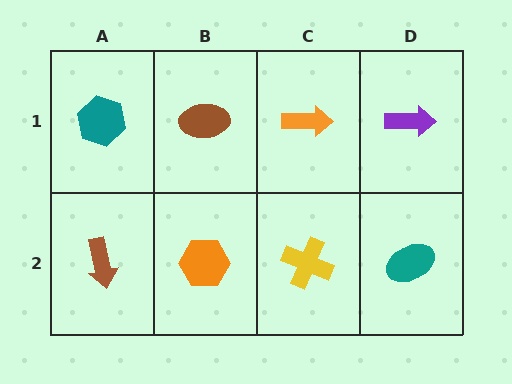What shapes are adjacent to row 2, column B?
A brown ellipse (row 1, column B), a brown arrow (row 2, column A), a yellow cross (row 2, column C).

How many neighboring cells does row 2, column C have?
3.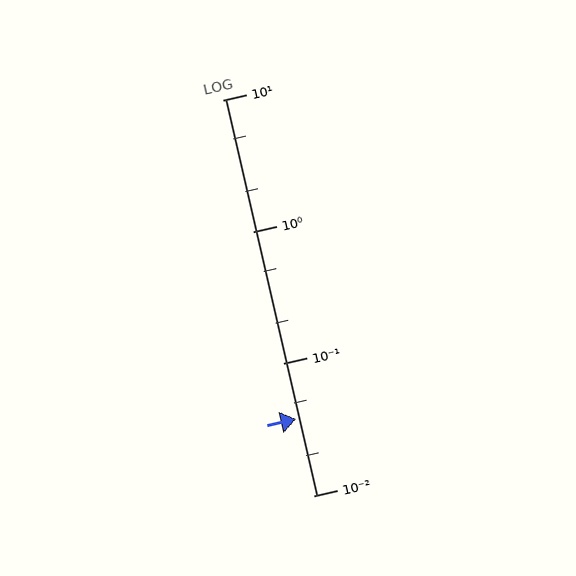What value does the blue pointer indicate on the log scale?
The pointer indicates approximately 0.038.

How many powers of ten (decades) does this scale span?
The scale spans 3 decades, from 0.01 to 10.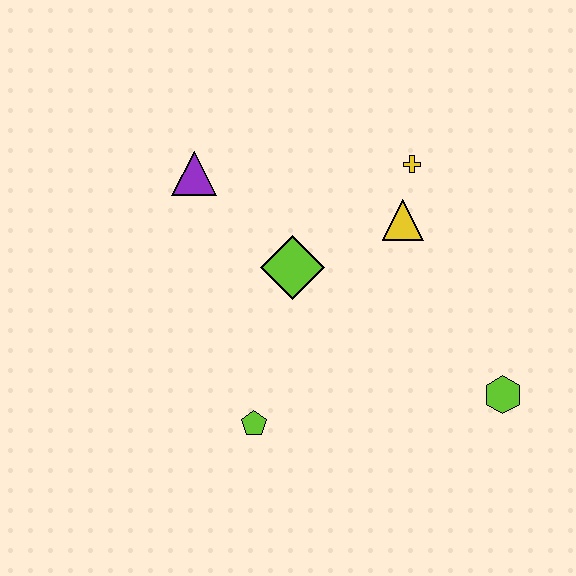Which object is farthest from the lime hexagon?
The purple triangle is farthest from the lime hexagon.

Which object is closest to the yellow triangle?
The yellow cross is closest to the yellow triangle.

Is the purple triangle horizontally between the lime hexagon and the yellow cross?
No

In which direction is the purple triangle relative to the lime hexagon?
The purple triangle is to the left of the lime hexagon.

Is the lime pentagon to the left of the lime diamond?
Yes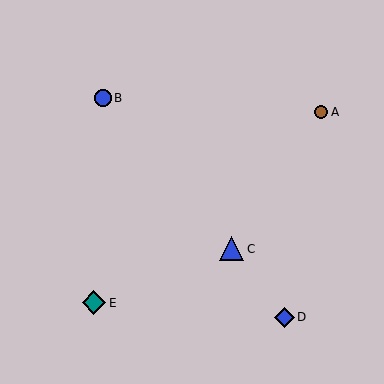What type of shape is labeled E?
Shape E is a teal diamond.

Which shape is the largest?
The blue triangle (labeled C) is the largest.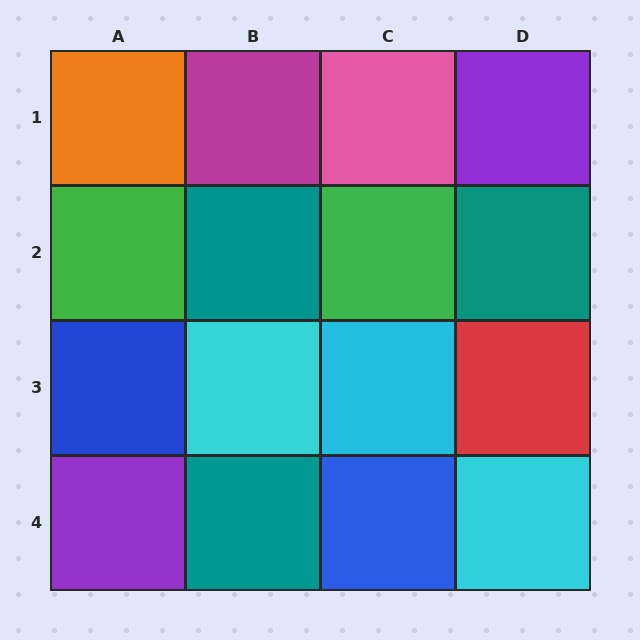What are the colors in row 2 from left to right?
Green, teal, green, teal.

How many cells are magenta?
1 cell is magenta.